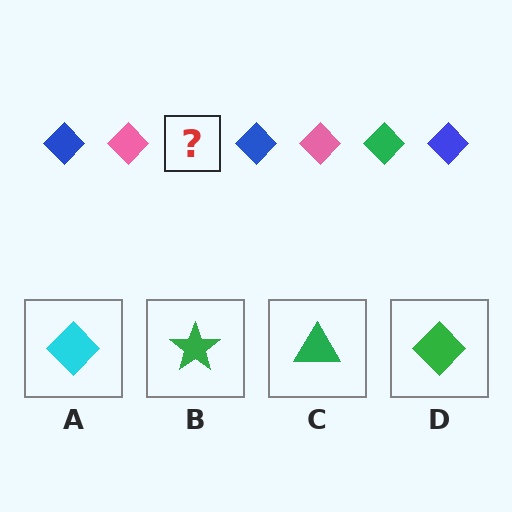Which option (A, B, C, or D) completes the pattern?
D.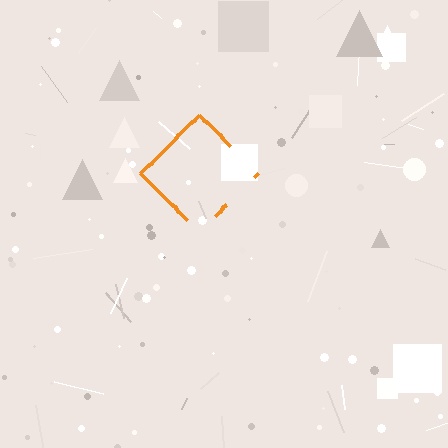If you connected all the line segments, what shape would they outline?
They would outline a diamond.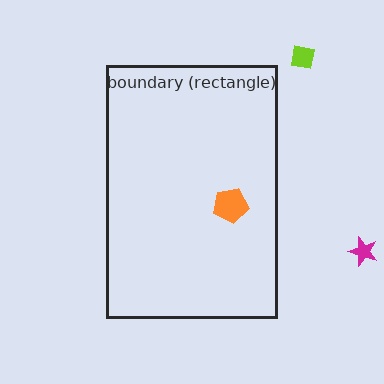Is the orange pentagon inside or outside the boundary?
Inside.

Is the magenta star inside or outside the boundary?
Outside.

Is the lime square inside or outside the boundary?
Outside.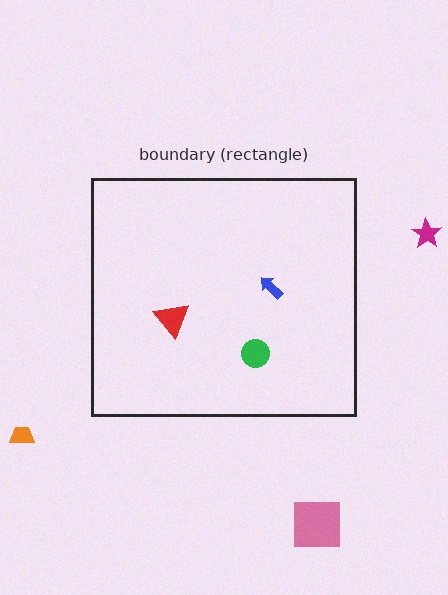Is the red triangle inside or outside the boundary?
Inside.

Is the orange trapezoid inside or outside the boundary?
Outside.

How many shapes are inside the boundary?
3 inside, 3 outside.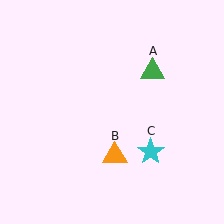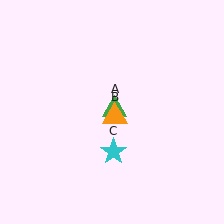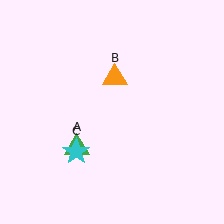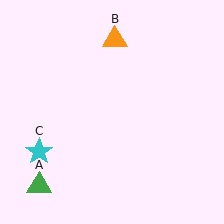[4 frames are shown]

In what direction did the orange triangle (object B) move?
The orange triangle (object B) moved up.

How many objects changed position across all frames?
3 objects changed position: green triangle (object A), orange triangle (object B), cyan star (object C).